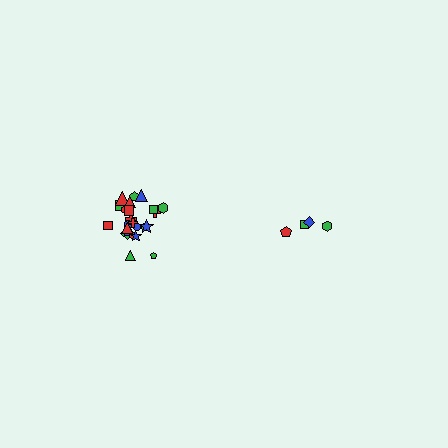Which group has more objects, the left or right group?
The left group.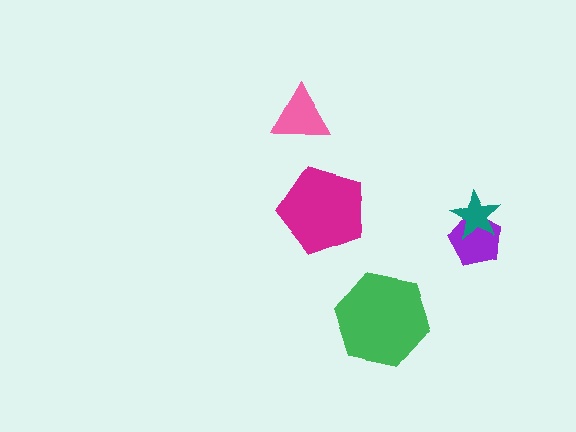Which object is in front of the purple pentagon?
The teal star is in front of the purple pentagon.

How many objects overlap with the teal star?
1 object overlaps with the teal star.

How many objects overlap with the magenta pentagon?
0 objects overlap with the magenta pentagon.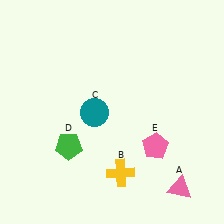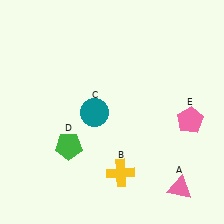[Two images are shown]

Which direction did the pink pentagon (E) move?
The pink pentagon (E) moved right.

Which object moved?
The pink pentagon (E) moved right.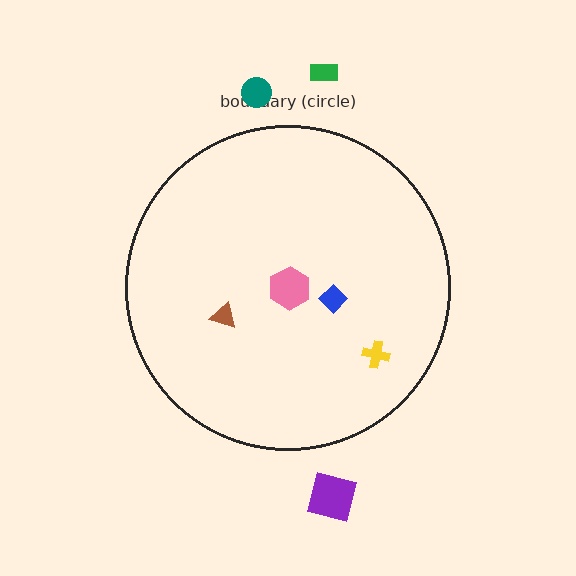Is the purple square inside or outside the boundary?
Outside.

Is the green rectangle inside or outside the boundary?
Outside.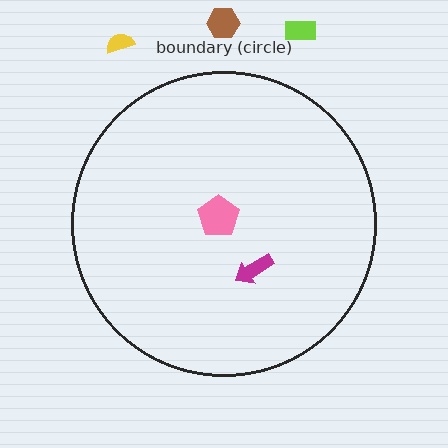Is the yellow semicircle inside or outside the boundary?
Outside.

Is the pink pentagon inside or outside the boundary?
Inside.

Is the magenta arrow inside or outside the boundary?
Inside.